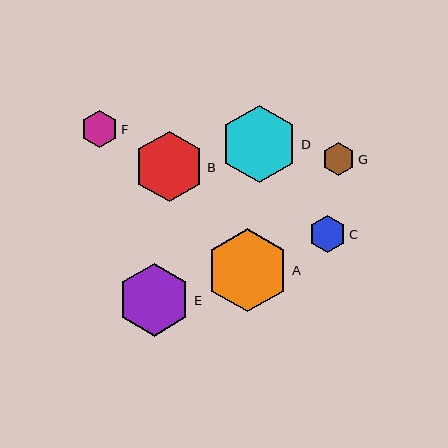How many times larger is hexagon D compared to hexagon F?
Hexagon D is approximately 2.1 times the size of hexagon F.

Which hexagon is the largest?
Hexagon A is the largest with a size of approximately 83 pixels.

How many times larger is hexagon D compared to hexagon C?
Hexagon D is approximately 2.1 times the size of hexagon C.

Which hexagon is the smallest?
Hexagon G is the smallest with a size of approximately 33 pixels.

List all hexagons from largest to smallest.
From largest to smallest: A, D, E, B, F, C, G.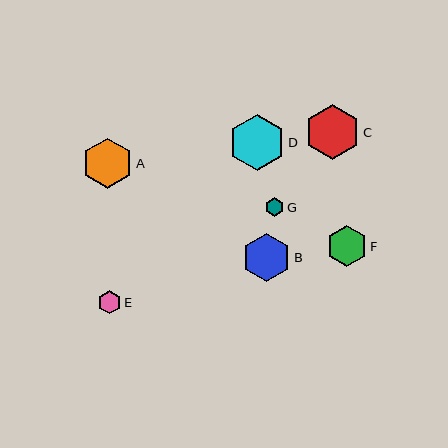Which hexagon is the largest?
Hexagon D is the largest with a size of approximately 56 pixels.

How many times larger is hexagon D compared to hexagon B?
Hexagon D is approximately 1.2 times the size of hexagon B.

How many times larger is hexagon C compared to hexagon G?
Hexagon C is approximately 3.0 times the size of hexagon G.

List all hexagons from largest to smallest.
From largest to smallest: D, C, A, B, F, E, G.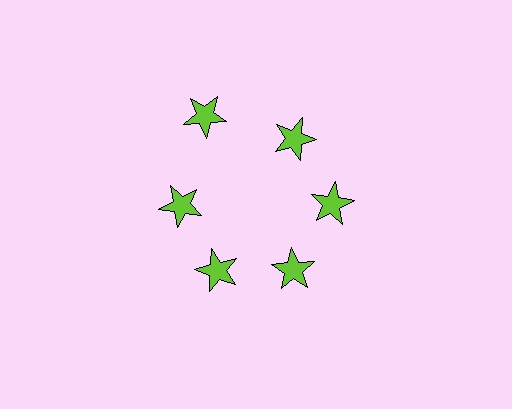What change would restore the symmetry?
The symmetry would be restored by moving it inward, back onto the ring so that all 6 stars sit at equal angles and equal distance from the center.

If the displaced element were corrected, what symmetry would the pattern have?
It would have 6-fold rotational symmetry — the pattern would map onto itself every 60 degrees.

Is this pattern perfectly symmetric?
No. The 6 lime stars are arranged in a ring, but one element near the 11 o'clock position is pushed outward from the center, breaking the 6-fold rotational symmetry.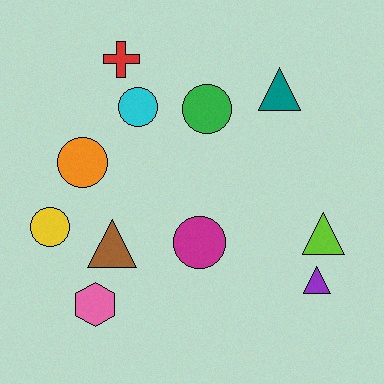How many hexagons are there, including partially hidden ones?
There is 1 hexagon.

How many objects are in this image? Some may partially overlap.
There are 11 objects.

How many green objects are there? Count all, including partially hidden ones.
There is 1 green object.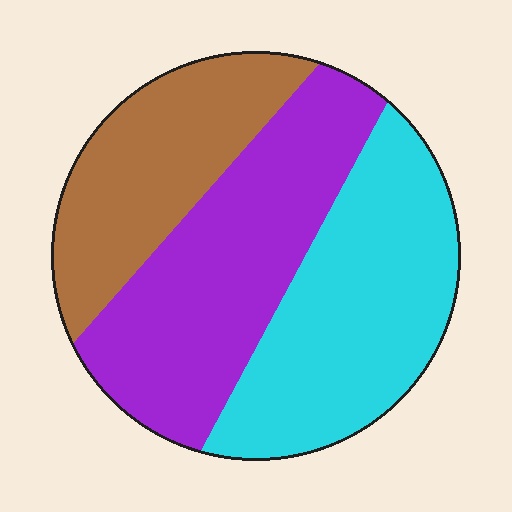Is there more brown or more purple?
Purple.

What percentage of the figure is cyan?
Cyan takes up about three eighths (3/8) of the figure.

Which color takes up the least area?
Brown, at roughly 25%.